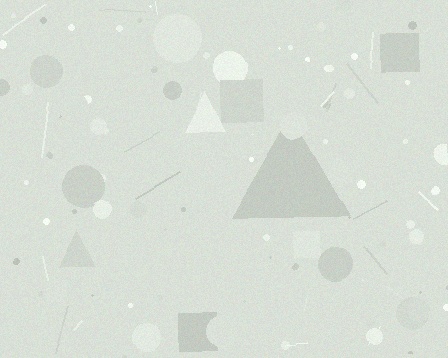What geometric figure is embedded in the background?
A triangle is embedded in the background.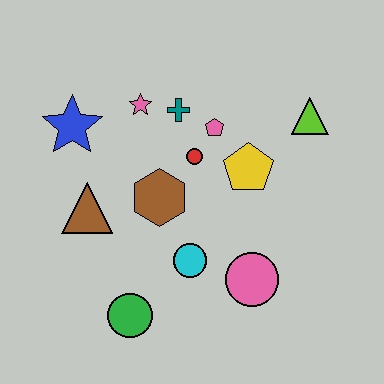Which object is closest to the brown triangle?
The brown hexagon is closest to the brown triangle.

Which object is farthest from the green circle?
The lime triangle is farthest from the green circle.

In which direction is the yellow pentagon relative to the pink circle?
The yellow pentagon is above the pink circle.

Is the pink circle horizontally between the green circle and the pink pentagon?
No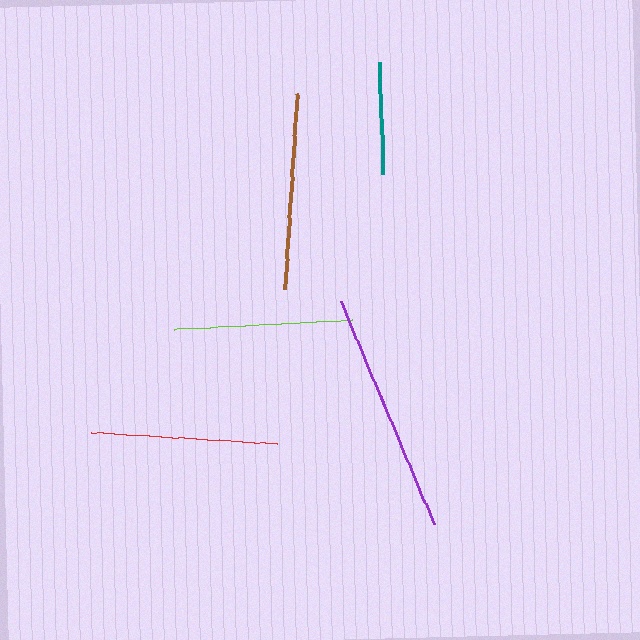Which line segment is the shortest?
The teal line is the shortest at approximately 112 pixels.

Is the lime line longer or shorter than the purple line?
The purple line is longer than the lime line.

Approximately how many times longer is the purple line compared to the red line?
The purple line is approximately 1.3 times the length of the red line.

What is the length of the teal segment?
The teal segment is approximately 112 pixels long.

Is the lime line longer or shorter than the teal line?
The lime line is longer than the teal line.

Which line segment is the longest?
The purple line is the longest at approximately 242 pixels.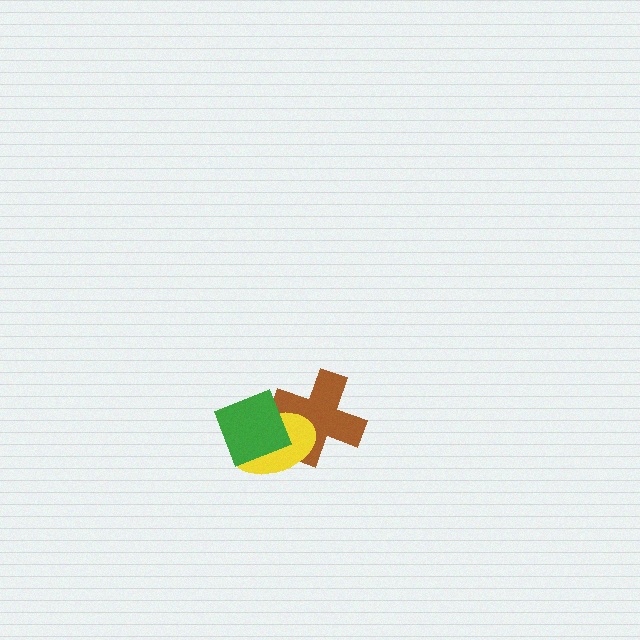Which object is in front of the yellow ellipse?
The green square is in front of the yellow ellipse.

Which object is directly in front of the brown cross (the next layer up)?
The yellow ellipse is directly in front of the brown cross.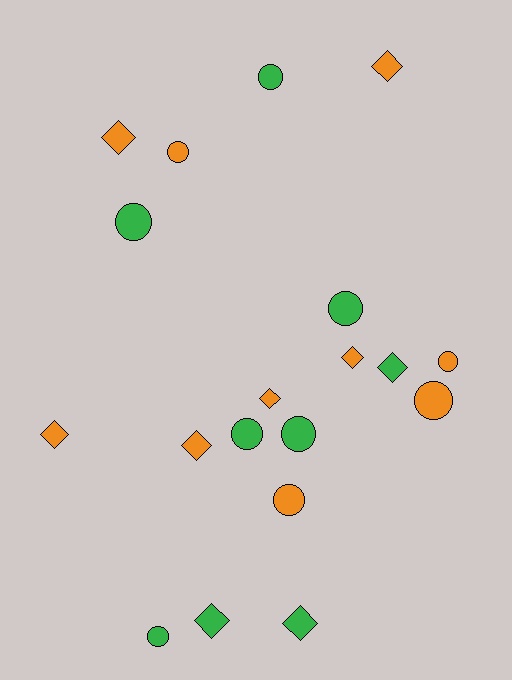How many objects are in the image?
There are 19 objects.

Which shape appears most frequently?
Circle, with 10 objects.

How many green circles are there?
There are 6 green circles.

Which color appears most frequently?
Orange, with 10 objects.